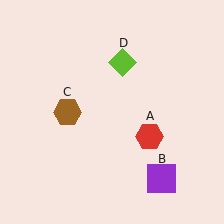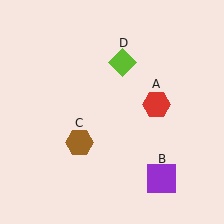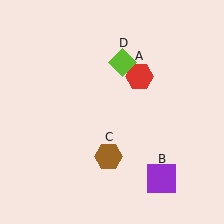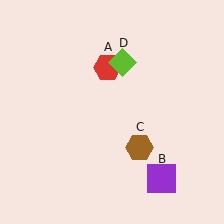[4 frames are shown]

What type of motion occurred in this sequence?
The red hexagon (object A), brown hexagon (object C) rotated counterclockwise around the center of the scene.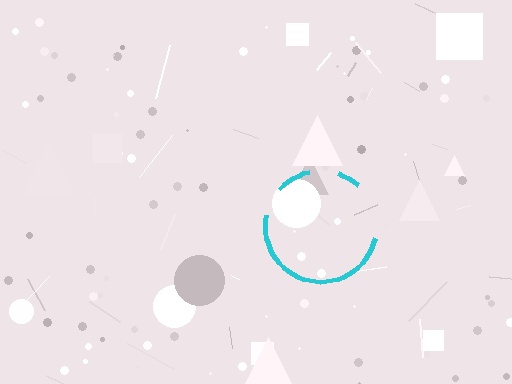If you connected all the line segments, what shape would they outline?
They would outline a circle.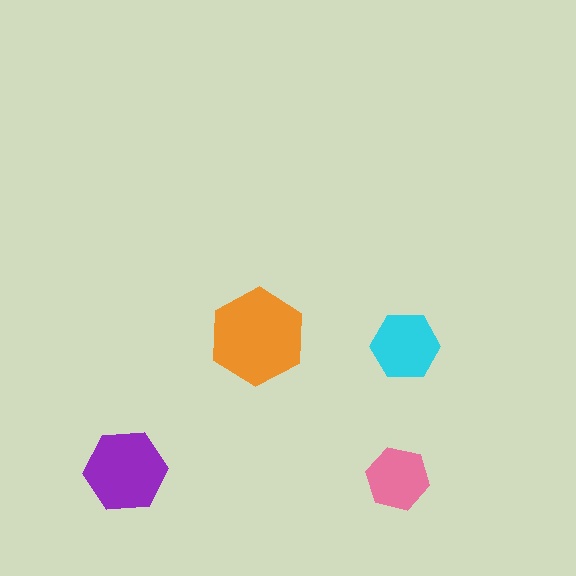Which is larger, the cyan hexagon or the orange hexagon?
The orange one.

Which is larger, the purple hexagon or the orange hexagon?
The orange one.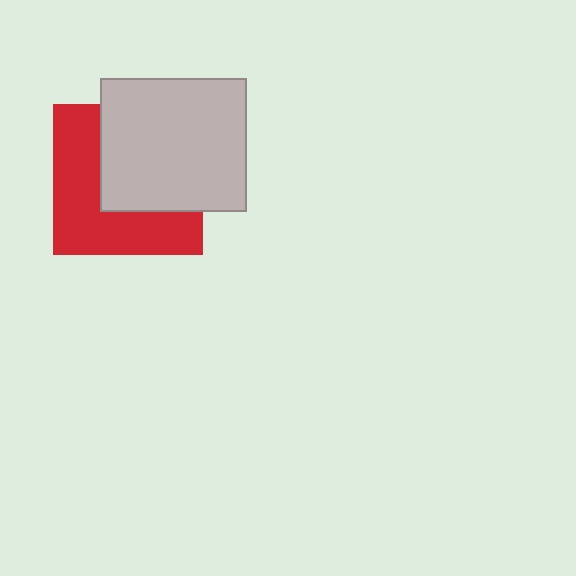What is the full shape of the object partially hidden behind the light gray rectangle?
The partially hidden object is a red square.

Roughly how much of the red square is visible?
About half of it is visible (roughly 51%).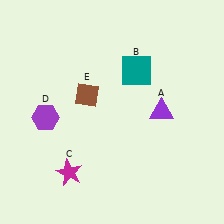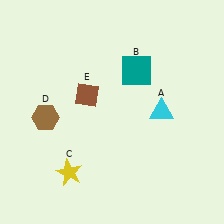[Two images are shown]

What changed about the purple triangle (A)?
In Image 1, A is purple. In Image 2, it changed to cyan.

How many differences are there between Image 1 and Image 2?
There are 3 differences between the two images.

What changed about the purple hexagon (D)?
In Image 1, D is purple. In Image 2, it changed to brown.